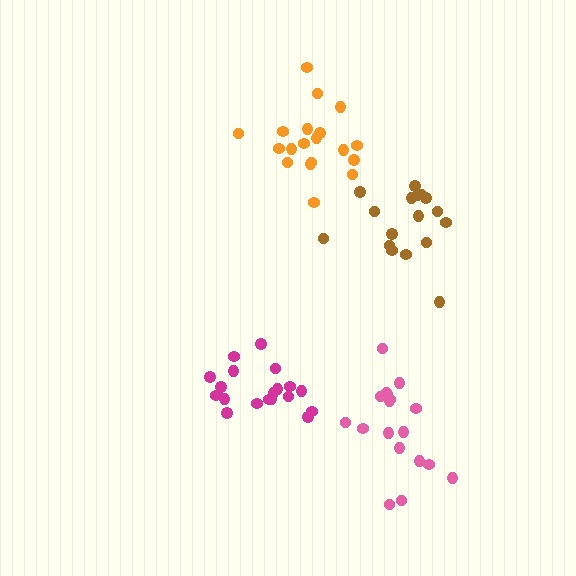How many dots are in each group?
Group 1: 17 dots, Group 2: 18 dots, Group 3: 19 dots, Group 4: 19 dots (73 total).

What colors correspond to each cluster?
The clusters are colored: brown, pink, orange, magenta.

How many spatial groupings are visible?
There are 4 spatial groupings.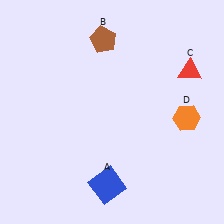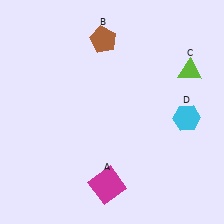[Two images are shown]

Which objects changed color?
A changed from blue to magenta. C changed from red to lime. D changed from orange to cyan.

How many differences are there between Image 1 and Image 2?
There are 3 differences between the two images.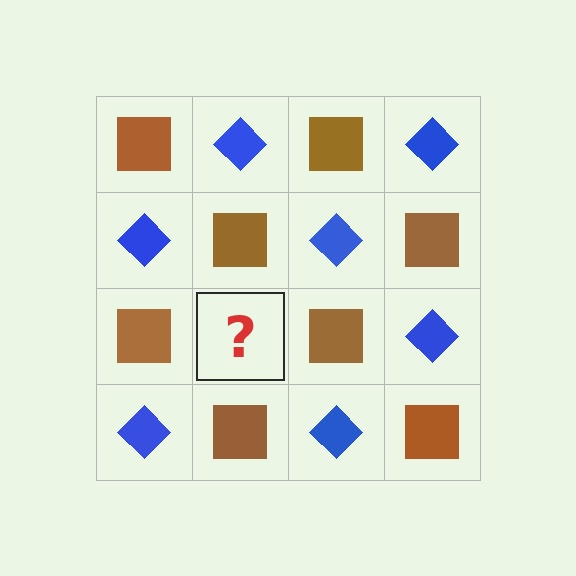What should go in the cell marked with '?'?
The missing cell should contain a blue diamond.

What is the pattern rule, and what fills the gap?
The rule is that it alternates brown square and blue diamond in a checkerboard pattern. The gap should be filled with a blue diamond.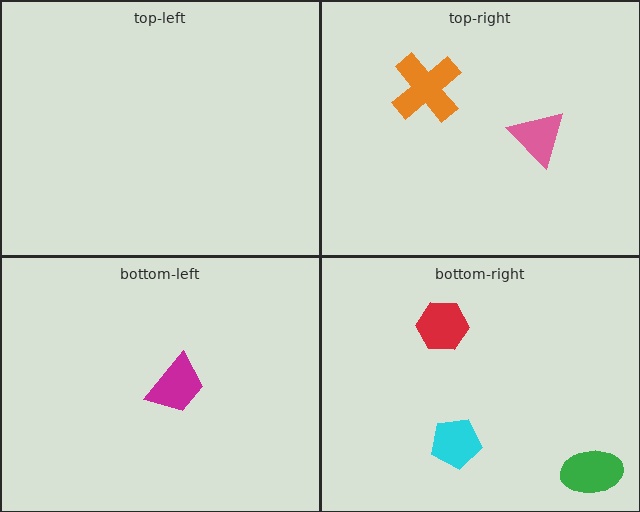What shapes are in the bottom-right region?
The green ellipse, the red hexagon, the cyan pentagon.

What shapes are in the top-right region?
The pink triangle, the orange cross.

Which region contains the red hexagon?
The bottom-right region.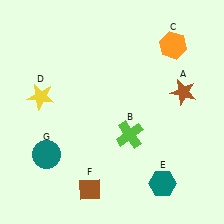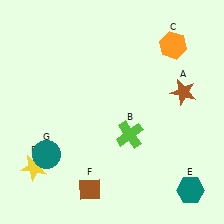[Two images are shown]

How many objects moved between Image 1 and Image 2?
2 objects moved between the two images.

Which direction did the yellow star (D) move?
The yellow star (D) moved down.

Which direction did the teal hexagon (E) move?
The teal hexagon (E) moved right.